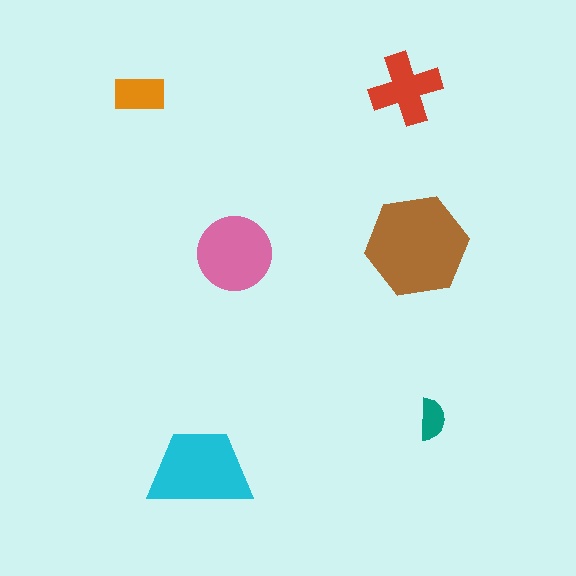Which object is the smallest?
The teal semicircle.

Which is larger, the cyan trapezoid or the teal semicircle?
The cyan trapezoid.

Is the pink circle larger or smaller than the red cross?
Larger.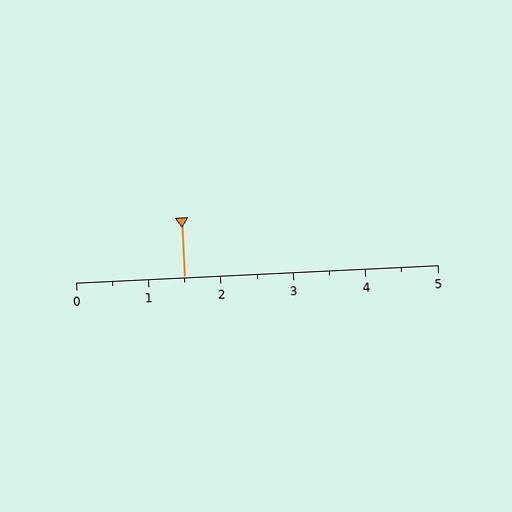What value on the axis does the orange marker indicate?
The marker indicates approximately 1.5.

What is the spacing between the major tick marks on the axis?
The major ticks are spaced 1 apart.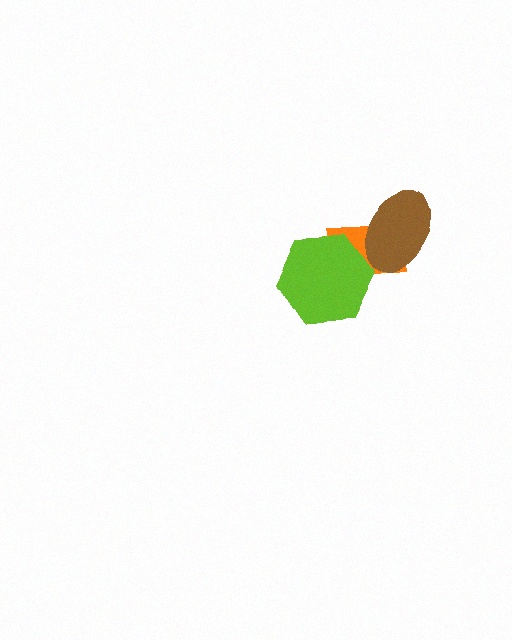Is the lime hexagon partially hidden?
No, no other shape covers it.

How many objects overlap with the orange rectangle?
2 objects overlap with the orange rectangle.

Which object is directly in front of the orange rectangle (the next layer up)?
The lime hexagon is directly in front of the orange rectangle.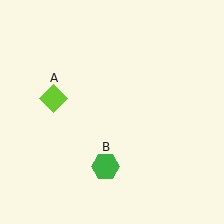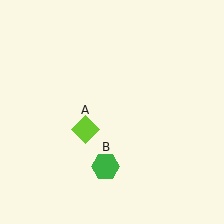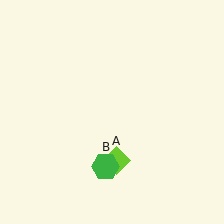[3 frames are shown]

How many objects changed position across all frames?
1 object changed position: lime diamond (object A).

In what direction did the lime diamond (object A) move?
The lime diamond (object A) moved down and to the right.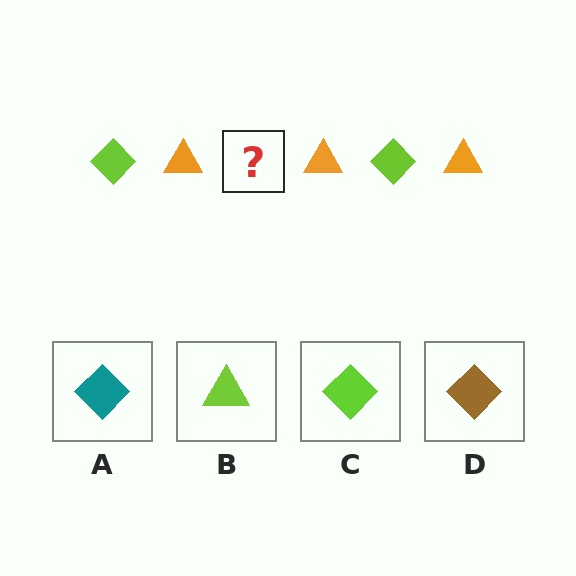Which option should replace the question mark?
Option C.